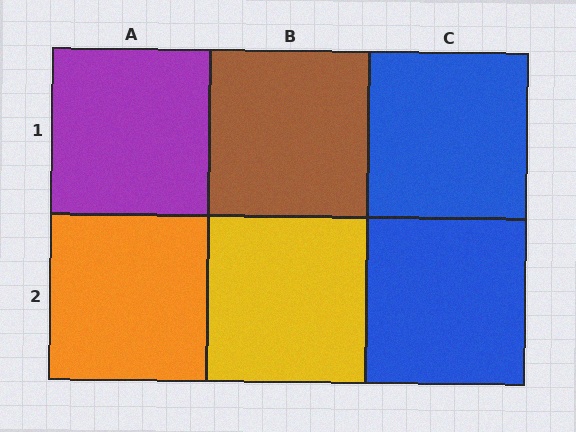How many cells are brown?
1 cell is brown.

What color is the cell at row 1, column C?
Blue.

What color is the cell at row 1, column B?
Brown.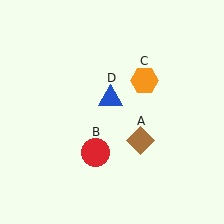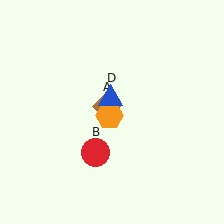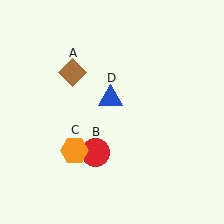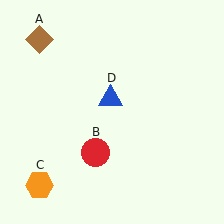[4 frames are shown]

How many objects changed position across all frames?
2 objects changed position: brown diamond (object A), orange hexagon (object C).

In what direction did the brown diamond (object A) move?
The brown diamond (object A) moved up and to the left.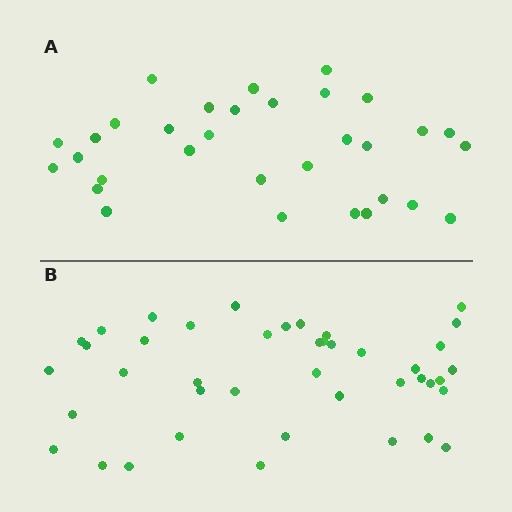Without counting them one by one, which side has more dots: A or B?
Region B (the bottom region) has more dots.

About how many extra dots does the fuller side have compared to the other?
Region B has roughly 10 or so more dots than region A.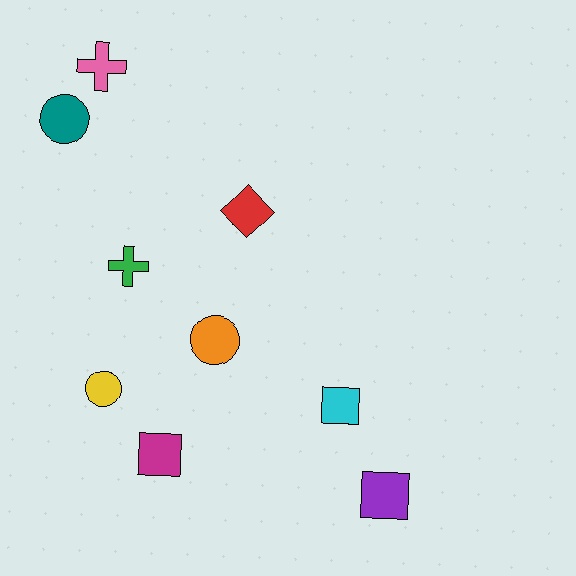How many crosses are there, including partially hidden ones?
There are 2 crosses.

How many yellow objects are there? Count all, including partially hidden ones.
There is 1 yellow object.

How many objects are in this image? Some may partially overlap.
There are 9 objects.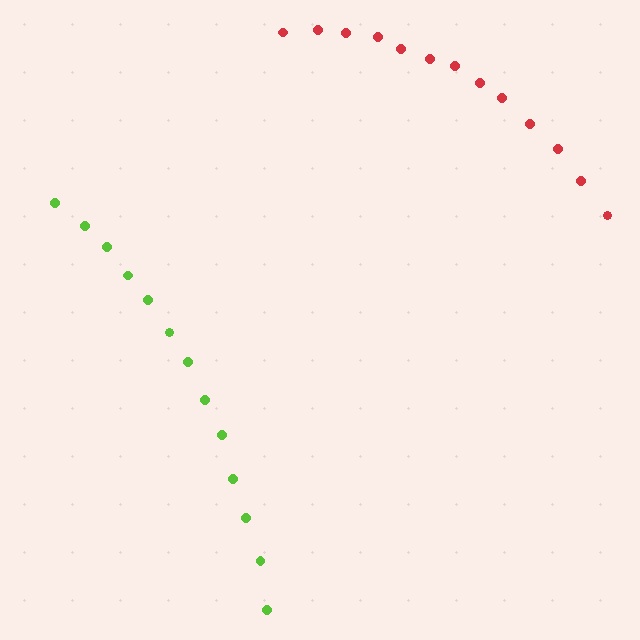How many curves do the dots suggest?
There are 2 distinct paths.